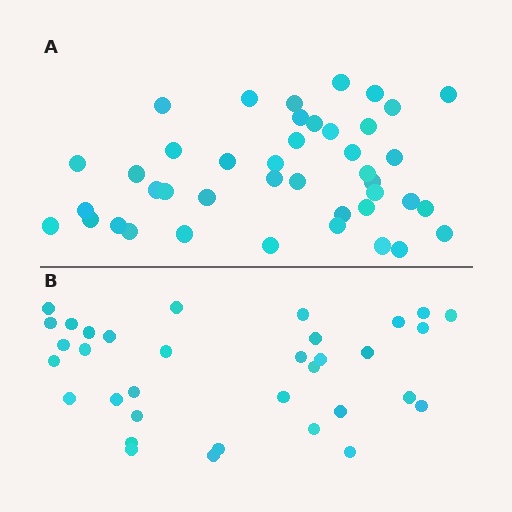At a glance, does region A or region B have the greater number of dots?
Region A (the top region) has more dots.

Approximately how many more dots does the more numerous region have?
Region A has roughly 8 or so more dots than region B.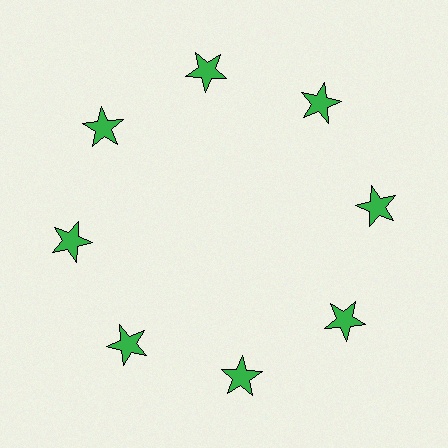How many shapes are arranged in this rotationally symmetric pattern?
There are 8 shapes, arranged in 8 groups of 1.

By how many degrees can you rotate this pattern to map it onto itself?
The pattern maps onto itself every 45 degrees of rotation.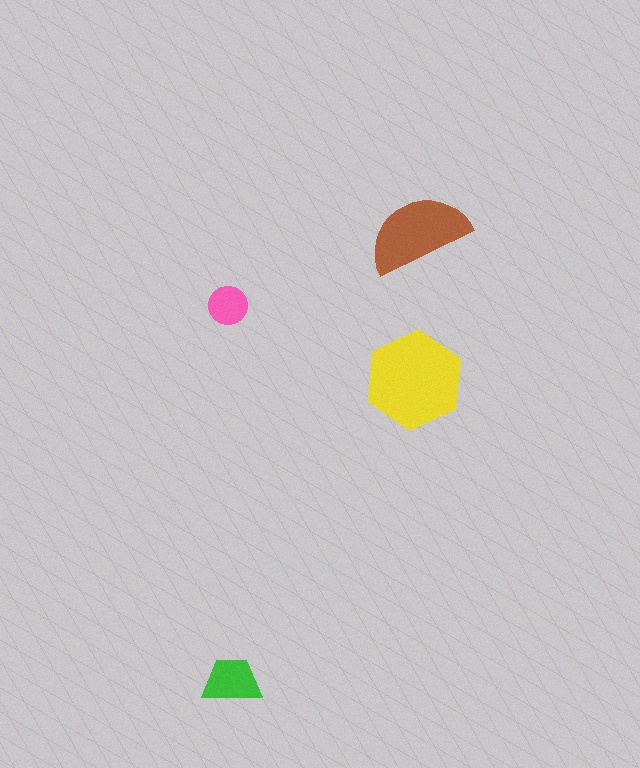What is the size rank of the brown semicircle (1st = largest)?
2nd.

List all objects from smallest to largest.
The pink circle, the green trapezoid, the brown semicircle, the yellow hexagon.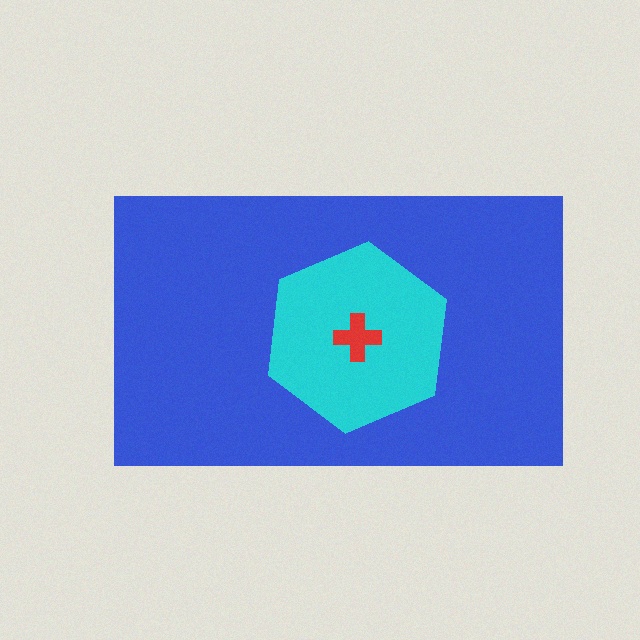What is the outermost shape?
The blue rectangle.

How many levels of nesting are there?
3.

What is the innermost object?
The red cross.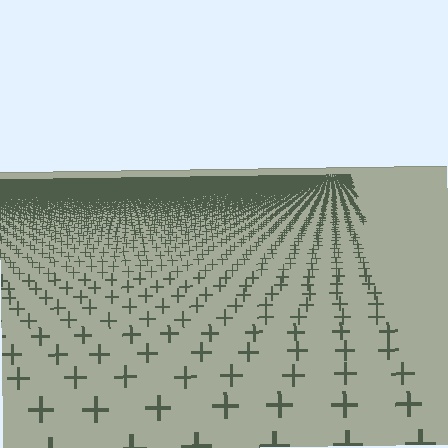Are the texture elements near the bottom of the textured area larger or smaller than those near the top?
Larger. Near the bottom, elements are closer to the viewer and appear at a bigger on-screen size.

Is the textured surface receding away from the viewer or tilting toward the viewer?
The surface is receding away from the viewer. Texture elements get smaller and denser toward the top.